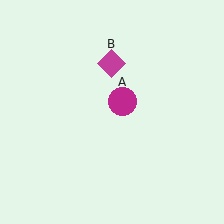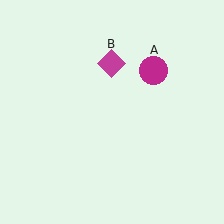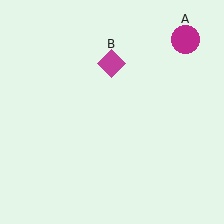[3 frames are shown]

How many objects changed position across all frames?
1 object changed position: magenta circle (object A).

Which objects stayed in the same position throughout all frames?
Magenta diamond (object B) remained stationary.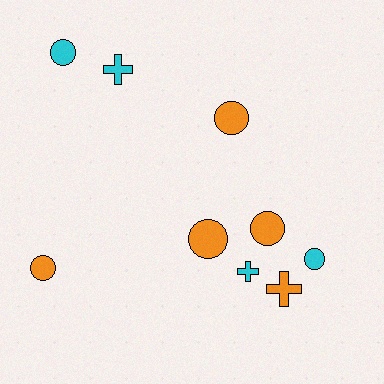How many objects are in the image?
There are 9 objects.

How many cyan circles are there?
There are 2 cyan circles.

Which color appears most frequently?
Orange, with 5 objects.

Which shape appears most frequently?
Circle, with 6 objects.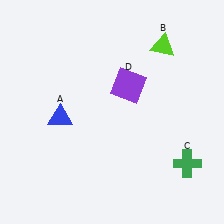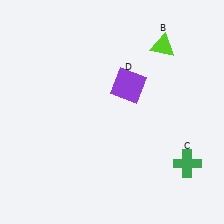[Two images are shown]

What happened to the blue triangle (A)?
The blue triangle (A) was removed in Image 2. It was in the bottom-left area of Image 1.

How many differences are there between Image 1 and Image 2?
There is 1 difference between the two images.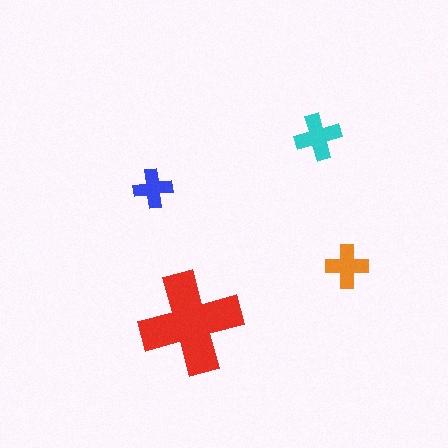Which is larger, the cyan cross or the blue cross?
The cyan one.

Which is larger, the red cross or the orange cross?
The red one.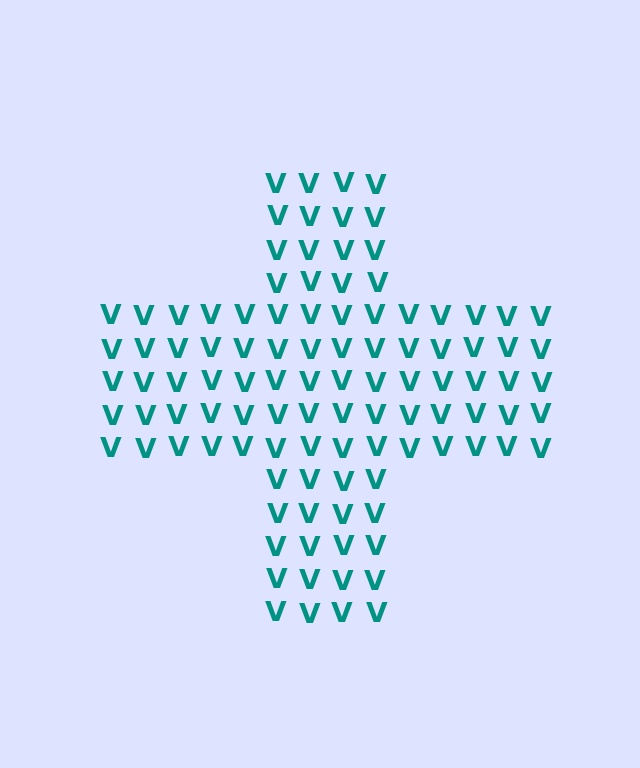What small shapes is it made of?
It is made of small letter V's.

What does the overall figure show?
The overall figure shows a cross.